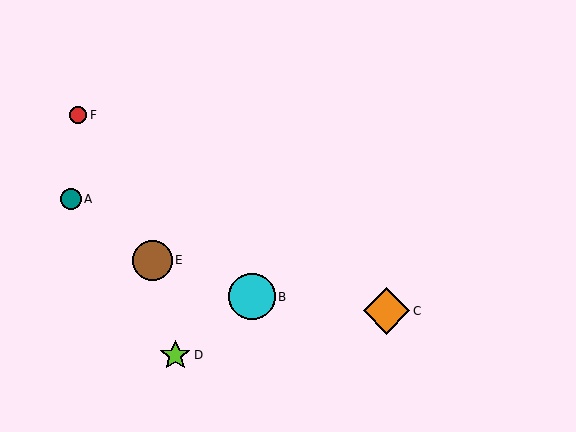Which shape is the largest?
The orange diamond (labeled C) is the largest.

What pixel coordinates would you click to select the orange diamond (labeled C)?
Click at (387, 311) to select the orange diamond C.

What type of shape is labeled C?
Shape C is an orange diamond.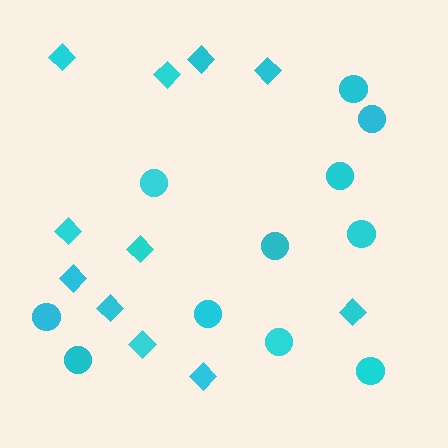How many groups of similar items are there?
There are 2 groups: one group of diamonds (11) and one group of circles (11).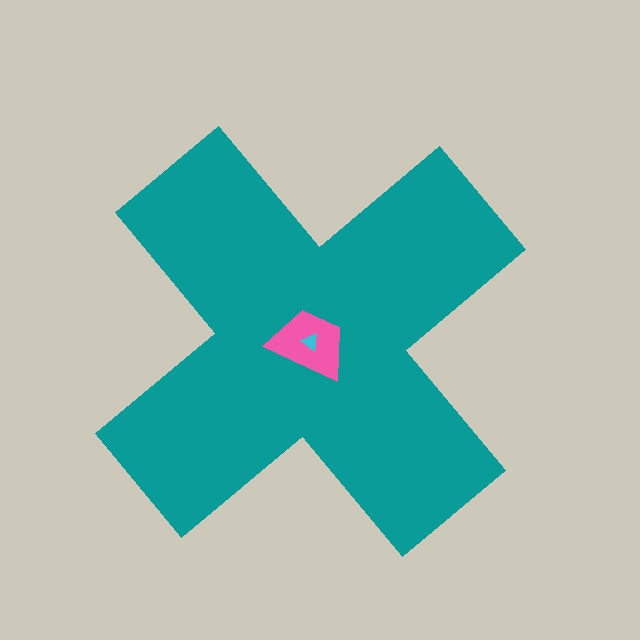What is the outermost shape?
The teal cross.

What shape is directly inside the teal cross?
The pink trapezoid.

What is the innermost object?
The cyan triangle.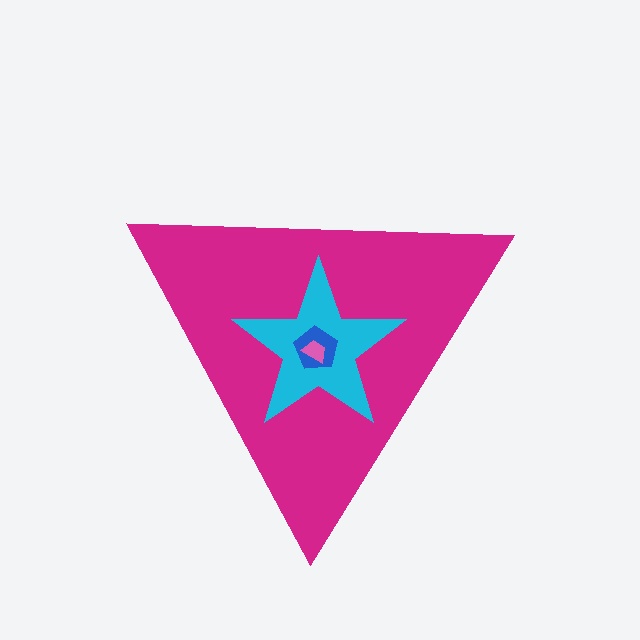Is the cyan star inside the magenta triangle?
Yes.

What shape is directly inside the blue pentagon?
The pink trapezoid.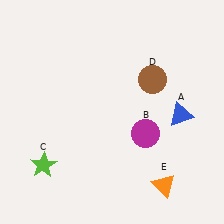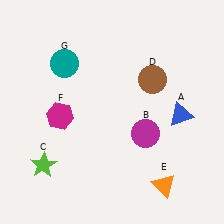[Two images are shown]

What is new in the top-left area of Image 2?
A teal circle (G) was added in the top-left area of Image 2.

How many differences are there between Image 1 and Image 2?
There are 2 differences between the two images.